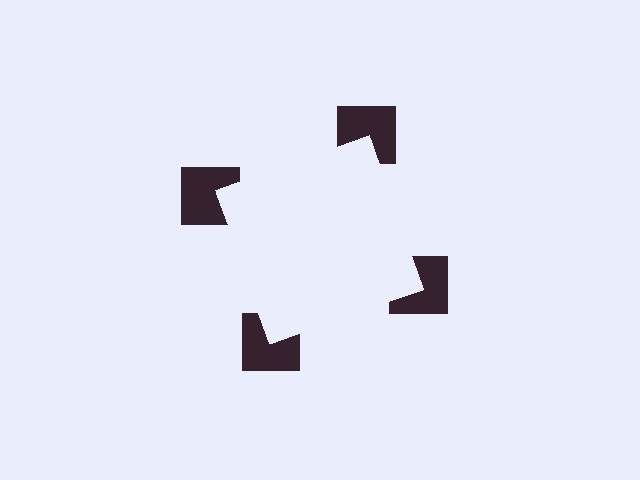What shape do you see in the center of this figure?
An illusory square — its edges are inferred from the aligned wedge cuts in the notched squares, not physically drawn.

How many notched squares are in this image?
There are 4 — one at each vertex of the illusory square.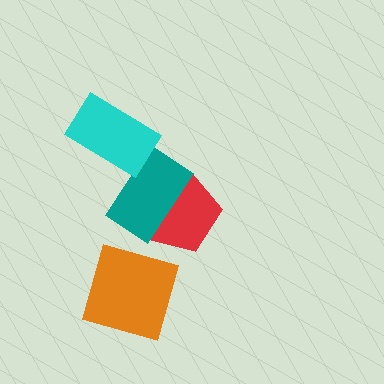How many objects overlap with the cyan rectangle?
1 object overlaps with the cyan rectangle.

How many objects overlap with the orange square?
0 objects overlap with the orange square.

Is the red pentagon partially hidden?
Yes, it is partially covered by another shape.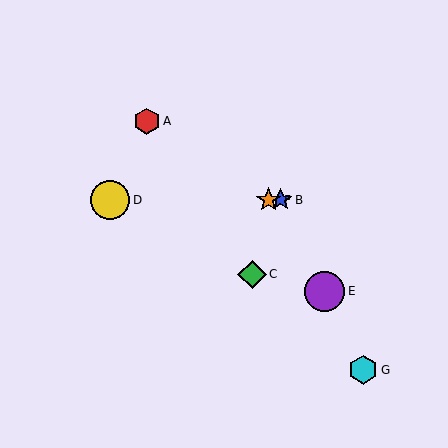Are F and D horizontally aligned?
Yes, both are at y≈200.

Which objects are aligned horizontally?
Objects B, D, F are aligned horizontally.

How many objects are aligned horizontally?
3 objects (B, D, F) are aligned horizontally.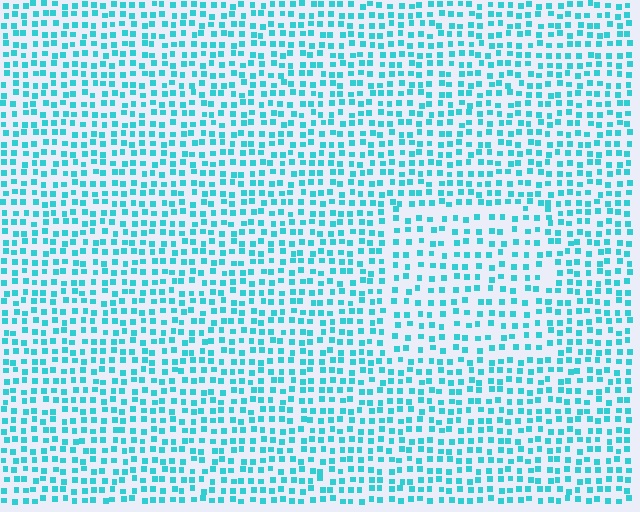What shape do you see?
I see a rectangle.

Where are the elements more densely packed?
The elements are more densely packed outside the rectangle boundary.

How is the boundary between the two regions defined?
The boundary is defined by a change in element density (approximately 1.4x ratio). All elements are the same color, size, and shape.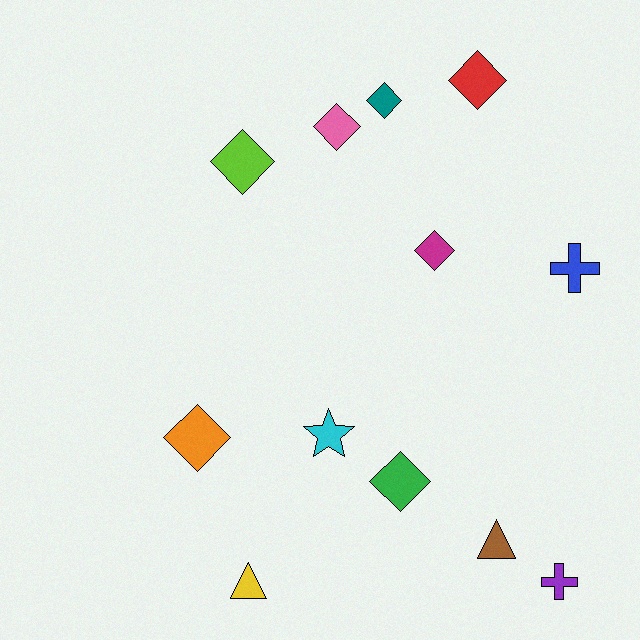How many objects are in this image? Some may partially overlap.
There are 12 objects.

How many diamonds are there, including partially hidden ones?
There are 7 diamonds.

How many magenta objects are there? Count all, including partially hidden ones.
There is 1 magenta object.